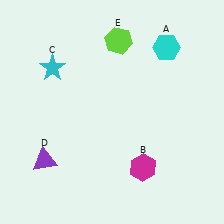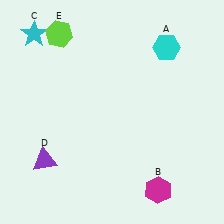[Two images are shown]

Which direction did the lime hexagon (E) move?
The lime hexagon (E) moved left.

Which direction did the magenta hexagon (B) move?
The magenta hexagon (B) moved down.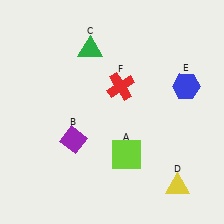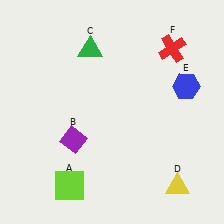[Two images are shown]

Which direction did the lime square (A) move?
The lime square (A) moved left.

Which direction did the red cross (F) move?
The red cross (F) moved right.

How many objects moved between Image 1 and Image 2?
2 objects moved between the two images.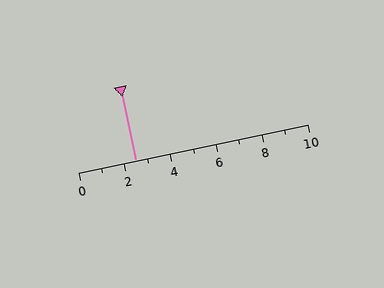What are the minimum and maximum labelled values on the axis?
The axis runs from 0 to 10.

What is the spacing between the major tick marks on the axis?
The major ticks are spaced 2 apart.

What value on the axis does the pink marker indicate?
The marker indicates approximately 2.5.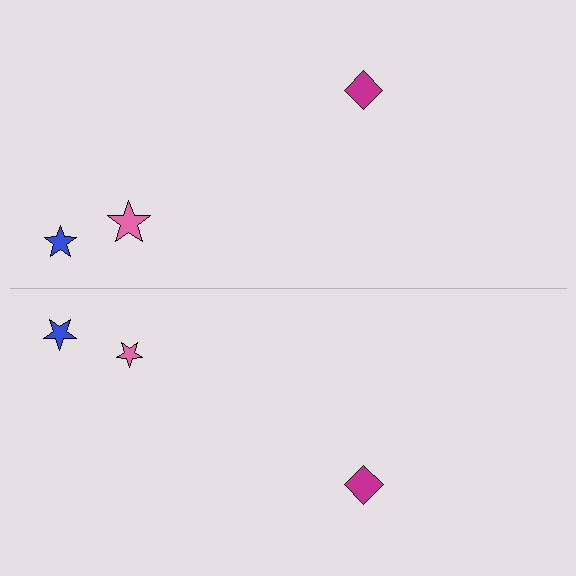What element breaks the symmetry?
The pink star on the bottom side has a different size than its mirror counterpart.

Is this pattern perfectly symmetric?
No, the pattern is not perfectly symmetric. The pink star on the bottom side has a different size than its mirror counterpart.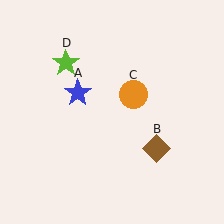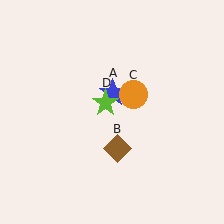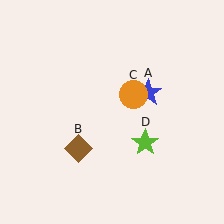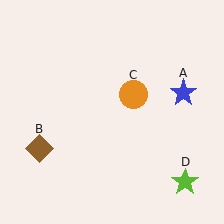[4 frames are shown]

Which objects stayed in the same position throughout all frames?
Orange circle (object C) remained stationary.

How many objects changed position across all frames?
3 objects changed position: blue star (object A), brown diamond (object B), lime star (object D).